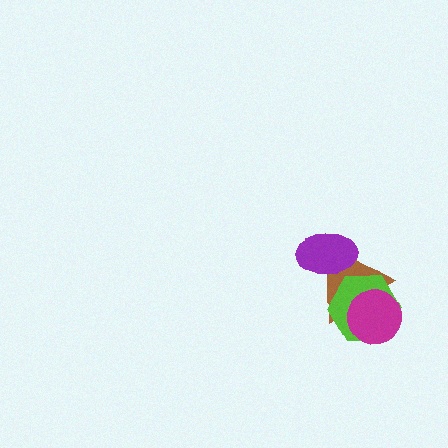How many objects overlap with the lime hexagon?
2 objects overlap with the lime hexagon.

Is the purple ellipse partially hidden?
No, no other shape covers it.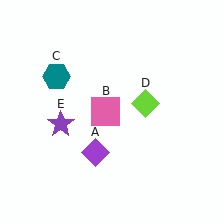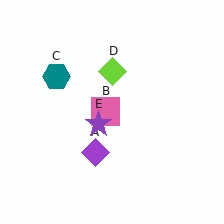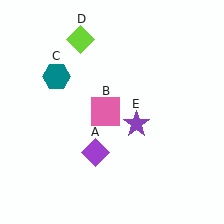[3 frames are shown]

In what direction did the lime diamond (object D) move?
The lime diamond (object D) moved up and to the left.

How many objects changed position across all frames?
2 objects changed position: lime diamond (object D), purple star (object E).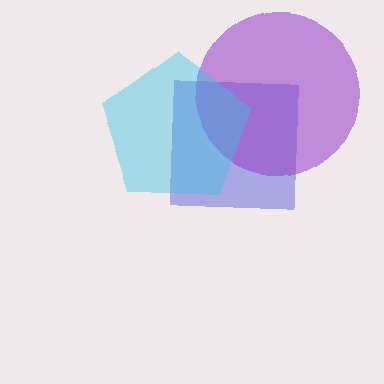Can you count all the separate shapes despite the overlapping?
Yes, there are 3 separate shapes.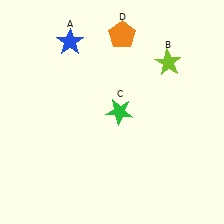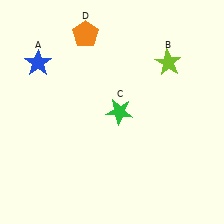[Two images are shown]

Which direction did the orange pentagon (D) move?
The orange pentagon (D) moved left.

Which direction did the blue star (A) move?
The blue star (A) moved left.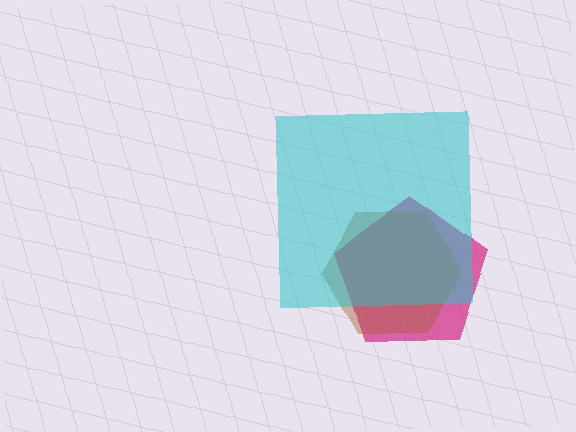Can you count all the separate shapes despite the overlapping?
Yes, there are 3 separate shapes.